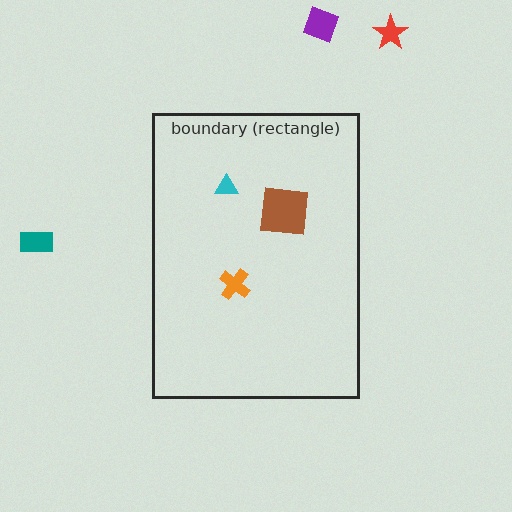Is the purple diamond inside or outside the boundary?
Outside.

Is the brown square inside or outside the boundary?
Inside.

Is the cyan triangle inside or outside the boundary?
Inside.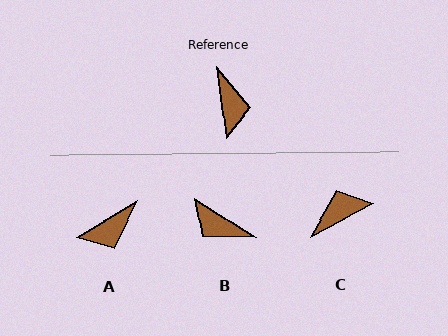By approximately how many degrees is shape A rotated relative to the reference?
Approximately 67 degrees clockwise.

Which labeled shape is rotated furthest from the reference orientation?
B, about 131 degrees away.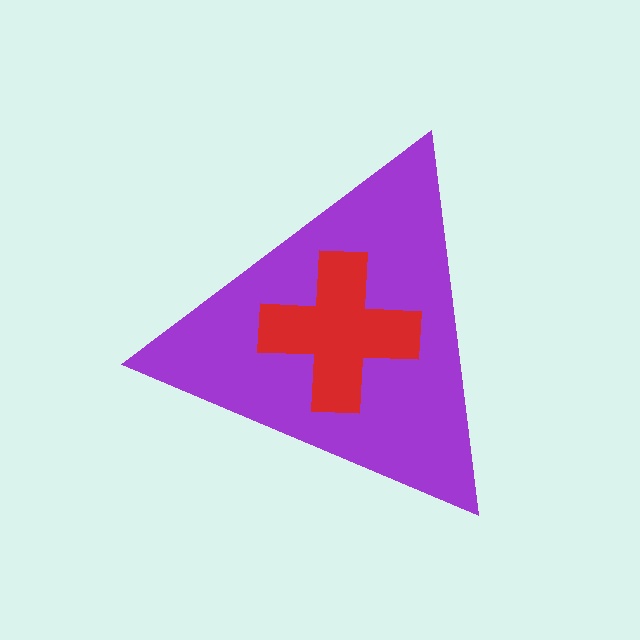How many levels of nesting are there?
2.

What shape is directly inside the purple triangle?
The red cross.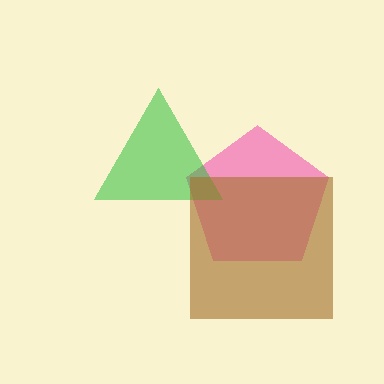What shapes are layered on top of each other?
The layered shapes are: a pink pentagon, a green triangle, a brown square.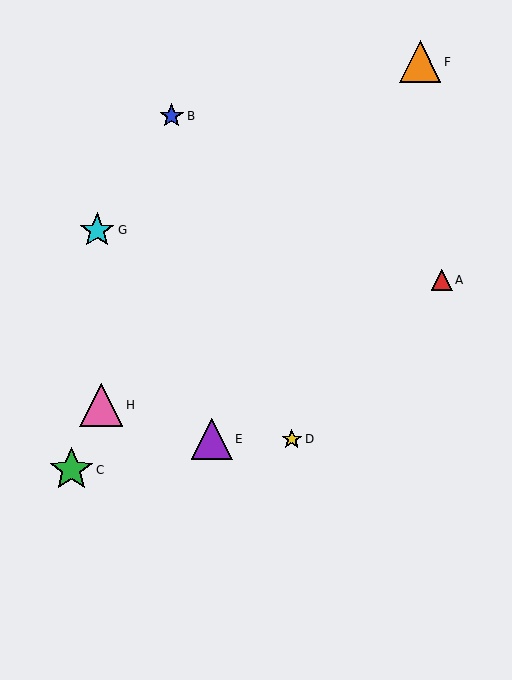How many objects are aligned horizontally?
2 objects (D, E) are aligned horizontally.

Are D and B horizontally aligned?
No, D is at y≈439 and B is at y≈116.